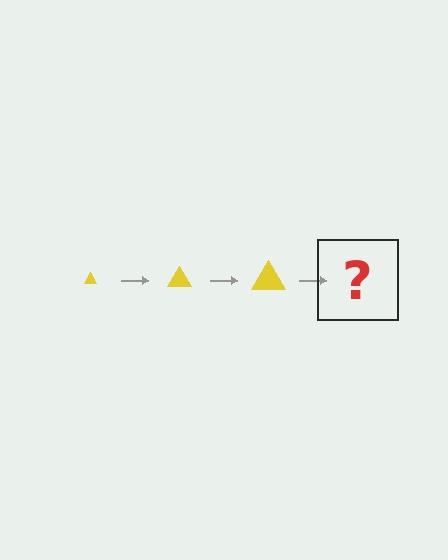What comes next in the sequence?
The next element should be a yellow triangle, larger than the previous one.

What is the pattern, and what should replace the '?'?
The pattern is that the triangle gets progressively larger each step. The '?' should be a yellow triangle, larger than the previous one.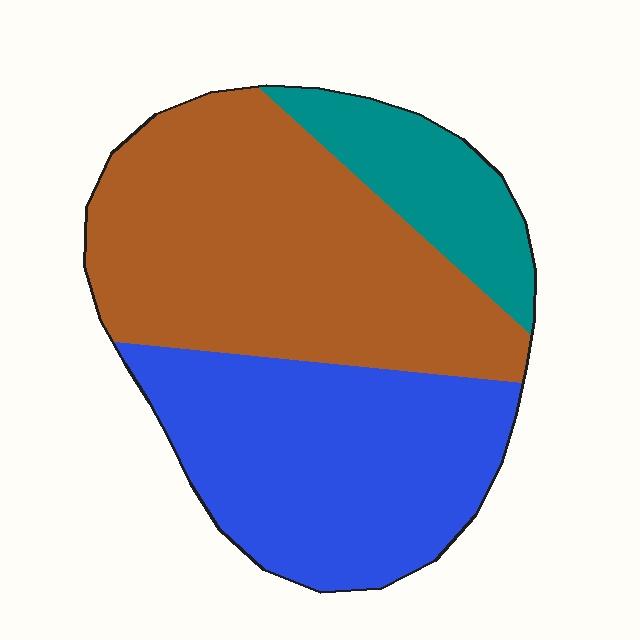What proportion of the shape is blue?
Blue covers roughly 40% of the shape.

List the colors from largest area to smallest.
From largest to smallest: brown, blue, teal.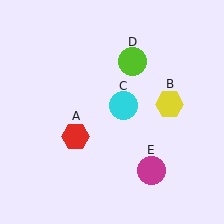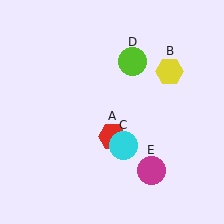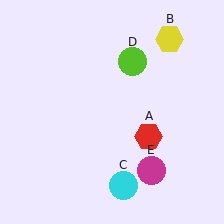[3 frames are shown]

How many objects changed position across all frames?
3 objects changed position: red hexagon (object A), yellow hexagon (object B), cyan circle (object C).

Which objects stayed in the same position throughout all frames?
Lime circle (object D) and magenta circle (object E) remained stationary.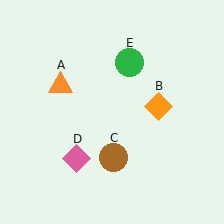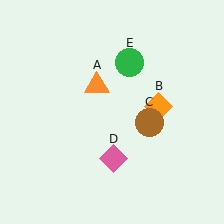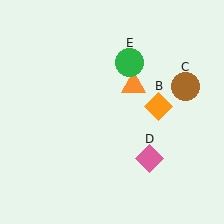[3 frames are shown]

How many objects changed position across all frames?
3 objects changed position: orange triangle (object A), brown circle (object C), pink diamond (object D).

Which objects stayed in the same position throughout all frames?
Orange diamond (object B) and green circle (object E) remained stationary.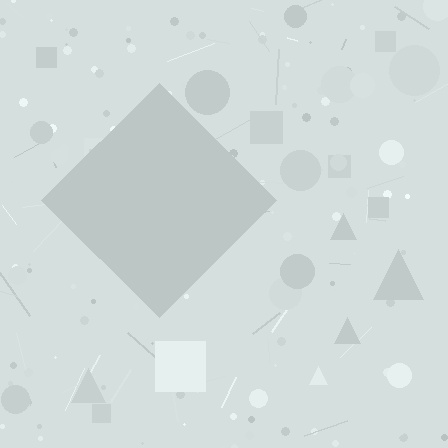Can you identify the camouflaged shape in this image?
The camouflaged shape is a diamond.